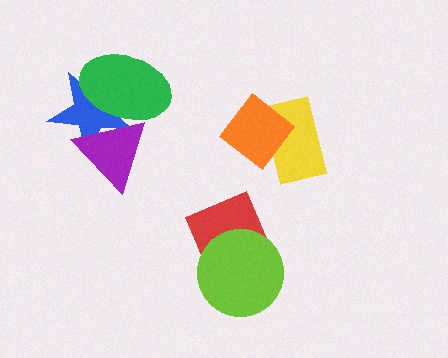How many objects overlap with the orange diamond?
1 object overlaps with the orange diamond.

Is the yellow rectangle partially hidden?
Yes, it is partially covered by another shape.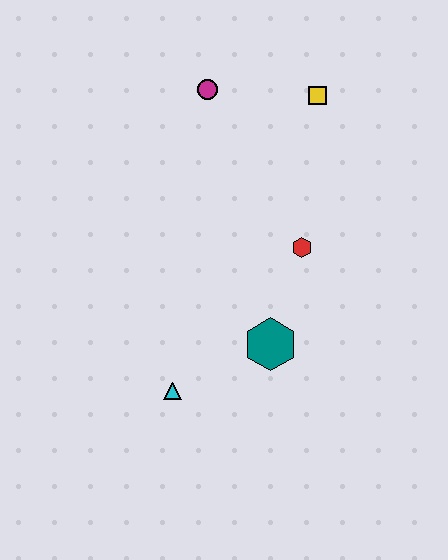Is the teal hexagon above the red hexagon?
No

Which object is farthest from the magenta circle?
The cyan triangle is farthest from the magenta circle.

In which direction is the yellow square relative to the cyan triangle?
The yellow square is above the cyan triangle.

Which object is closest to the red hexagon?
The teal hexagon is closest to the red hexagon.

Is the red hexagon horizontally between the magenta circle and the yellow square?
Yes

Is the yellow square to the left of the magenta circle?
No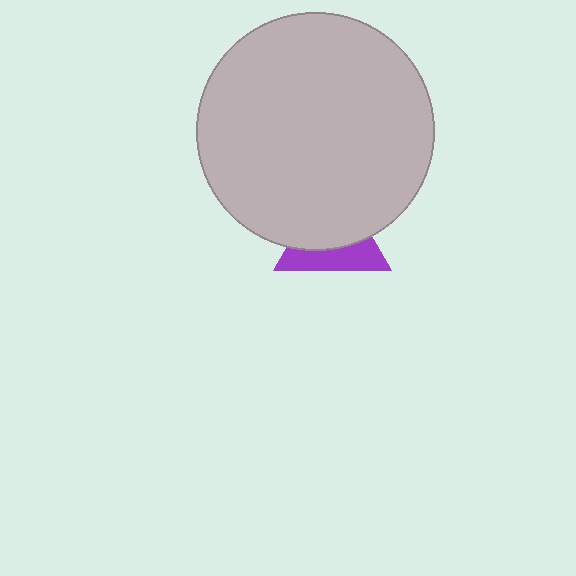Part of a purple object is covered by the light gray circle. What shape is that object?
It is a triangle.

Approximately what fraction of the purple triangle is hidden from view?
Roughly 59% of the purple triangle is hidden behind the light gray circle.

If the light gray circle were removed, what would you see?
You would see the complete purple triangle.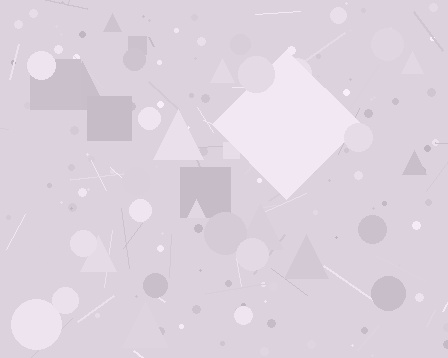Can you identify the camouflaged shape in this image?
The camouflaged shape is a diamond.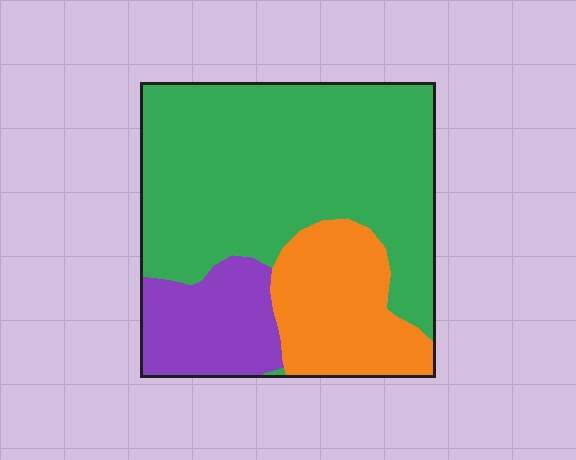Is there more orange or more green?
Green.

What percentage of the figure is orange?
Orange covers around 20% of the figure.